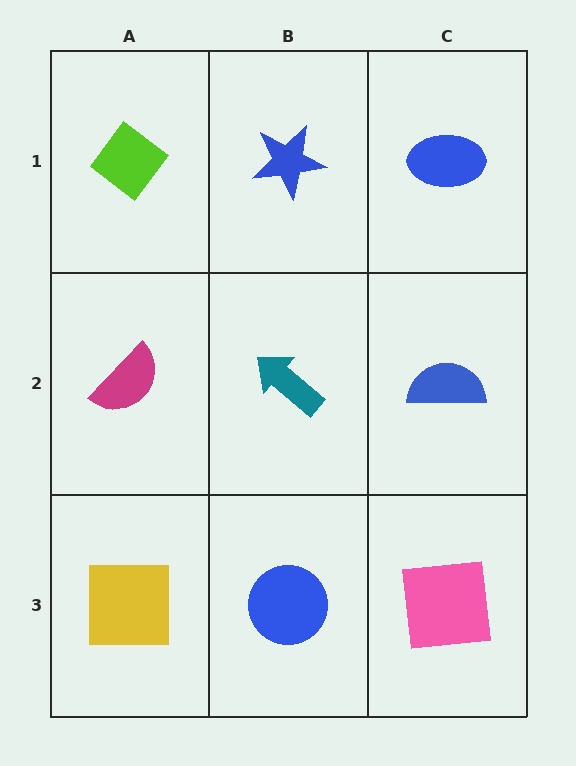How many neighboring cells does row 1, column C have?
2.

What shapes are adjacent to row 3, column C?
A blue semicircle (row 2, column C), a blue circle (row 3, column B).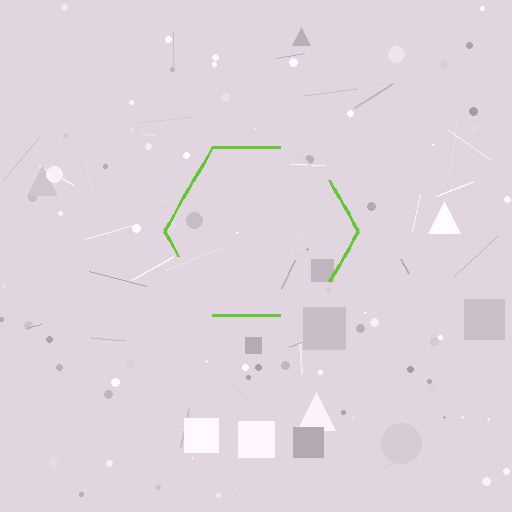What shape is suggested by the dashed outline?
The dashed outline suggests a hexagon.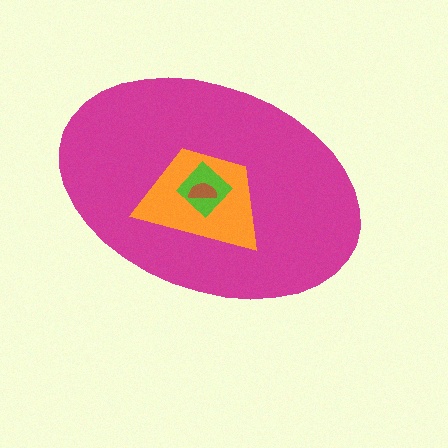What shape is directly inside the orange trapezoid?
The lime diamond.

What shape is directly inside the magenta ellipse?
The orange trapezoid.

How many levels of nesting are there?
4.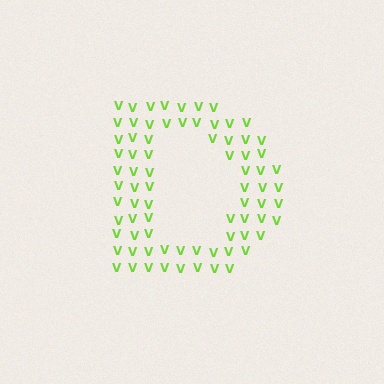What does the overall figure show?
The overall figure shows the letter D.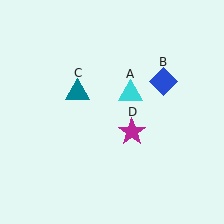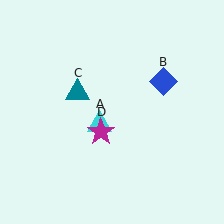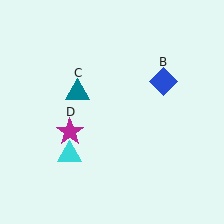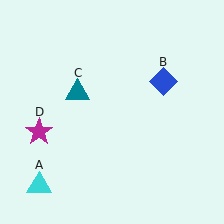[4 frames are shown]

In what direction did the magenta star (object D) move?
The magenta star (object D) moved left.